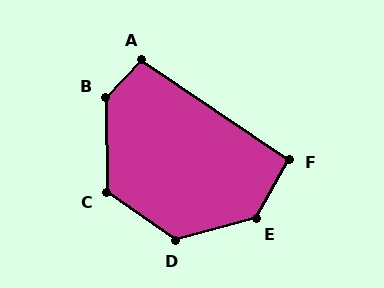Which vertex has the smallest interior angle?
F, at approximately 95 degrees.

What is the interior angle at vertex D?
Approximately 129 degrees (obtuse).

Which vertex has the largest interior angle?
B, at approximately 136 degrees.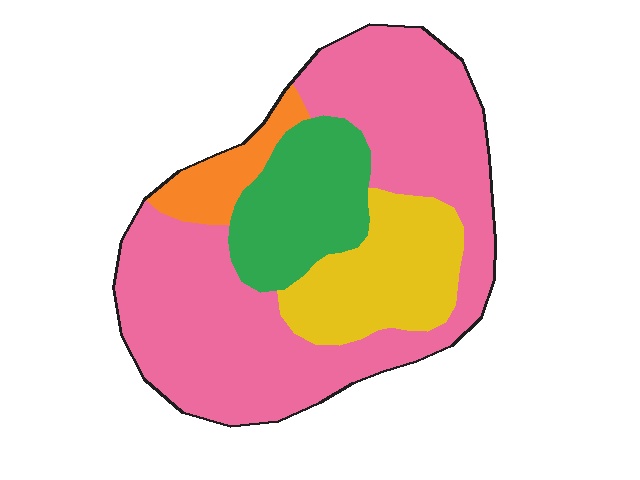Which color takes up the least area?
Orange, at roughly 5%.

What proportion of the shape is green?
Green takes up less than a sixth of the shape.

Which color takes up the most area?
Pink, at roughly 60%.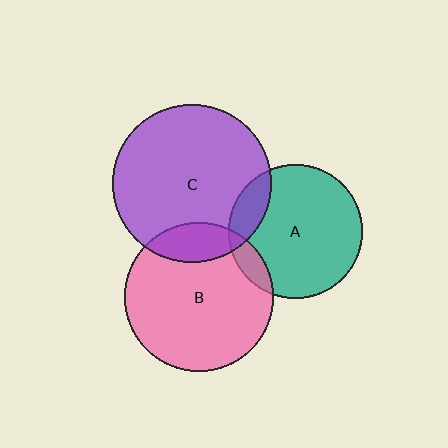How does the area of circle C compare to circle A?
Approximately 1.4 times.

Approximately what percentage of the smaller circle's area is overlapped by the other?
Approximately 10%.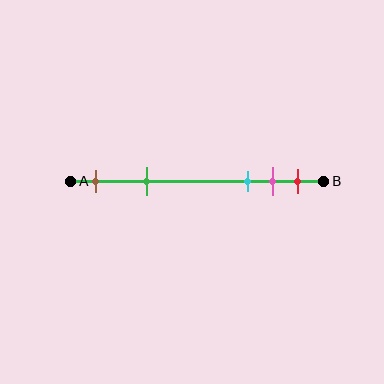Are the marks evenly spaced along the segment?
No, the marks are not evenly spaced.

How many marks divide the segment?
There are 5 marks dividing the segment.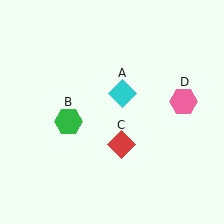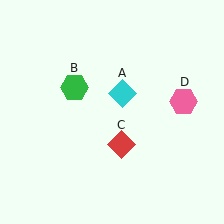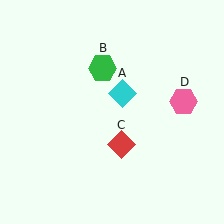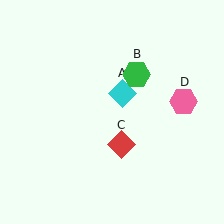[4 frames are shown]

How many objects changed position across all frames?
1 object changed position: green hexagon (object B).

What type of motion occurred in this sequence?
The green hexagon (object B) rotated clockwise around the center of the scene.